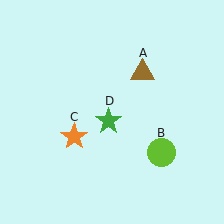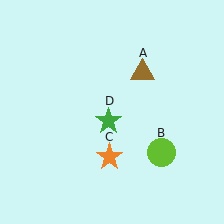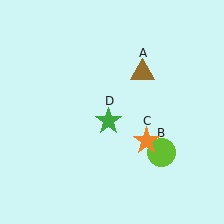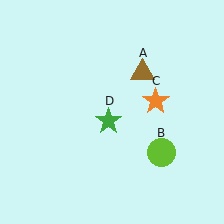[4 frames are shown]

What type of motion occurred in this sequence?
The orange star (object C) rotated counterclockwise around the center of the scene.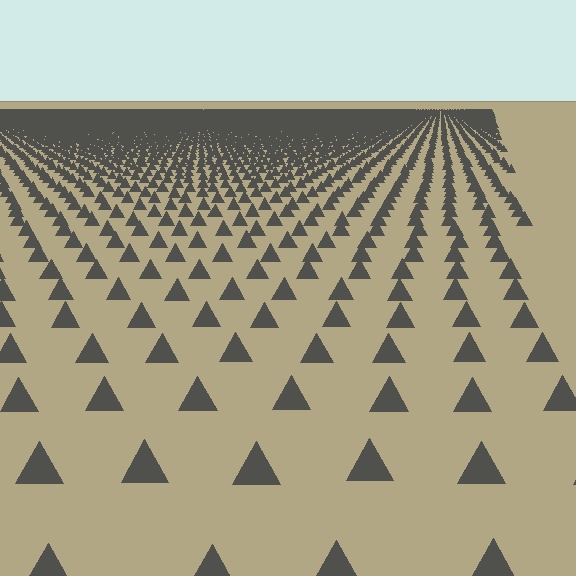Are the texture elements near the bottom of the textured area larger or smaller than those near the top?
Larger. Near the bottom, elements are closer to the viewer and appear at a bigger on-screen size.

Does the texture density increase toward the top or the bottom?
Density increases toward the top.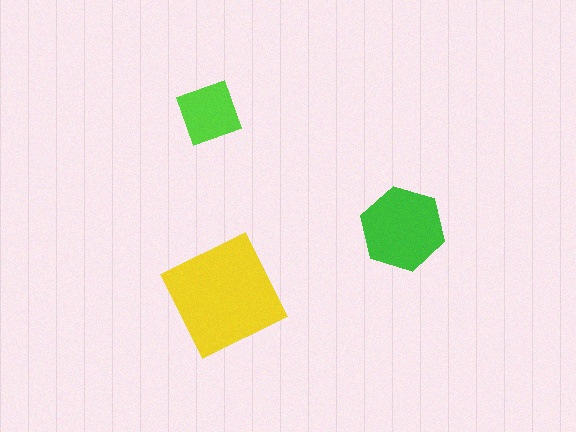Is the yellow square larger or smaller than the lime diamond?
Larger.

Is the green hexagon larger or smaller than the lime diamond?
Larger.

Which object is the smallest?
The lime diamond.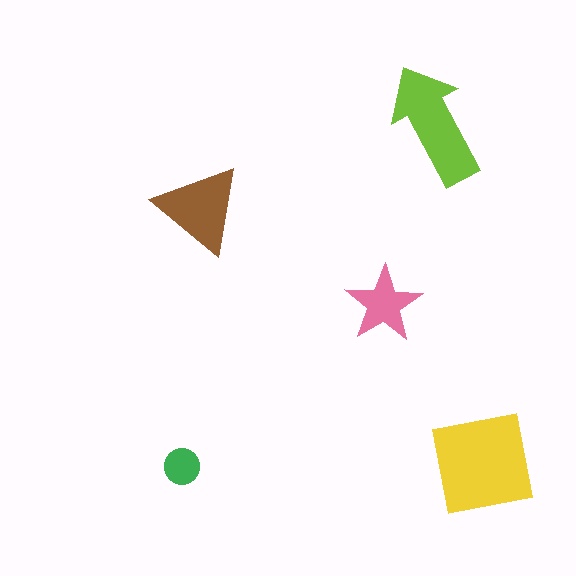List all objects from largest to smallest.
The yellow square, the lime arrow, the brown triangle, the pink star, the green circle.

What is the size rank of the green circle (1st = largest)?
5th.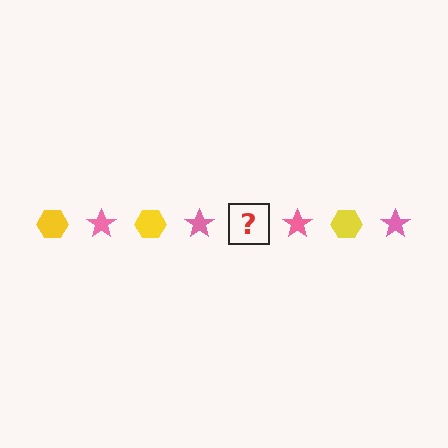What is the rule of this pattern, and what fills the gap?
The rule is that the pattern alternates between yellow hexagon and pink star. The gap should be filled with a yellow hexagon.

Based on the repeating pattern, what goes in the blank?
The blank should be a yellow hexagon.